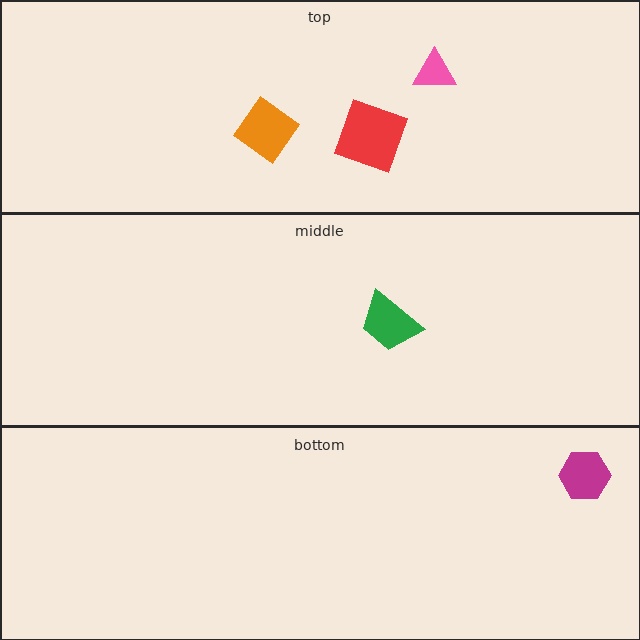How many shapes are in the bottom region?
1.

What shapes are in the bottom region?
The magenta hexagon.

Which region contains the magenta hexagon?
The bottom region.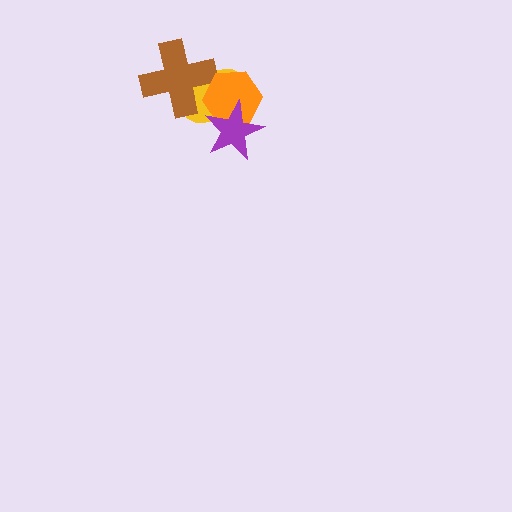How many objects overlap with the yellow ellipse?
3 objects overlap with the yellow ellipse.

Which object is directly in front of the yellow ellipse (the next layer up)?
The brown cross is directly in front of the yellow ellipse.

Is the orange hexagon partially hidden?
Yes, it is partially covered by another shape.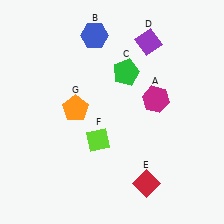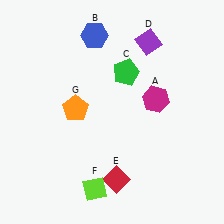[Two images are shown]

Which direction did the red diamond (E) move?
The red diamond (E) moved left.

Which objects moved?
The objects that moved are: the red diamond (E), the lime diamond (F).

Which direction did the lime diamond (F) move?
The lime diamond (F) moved down.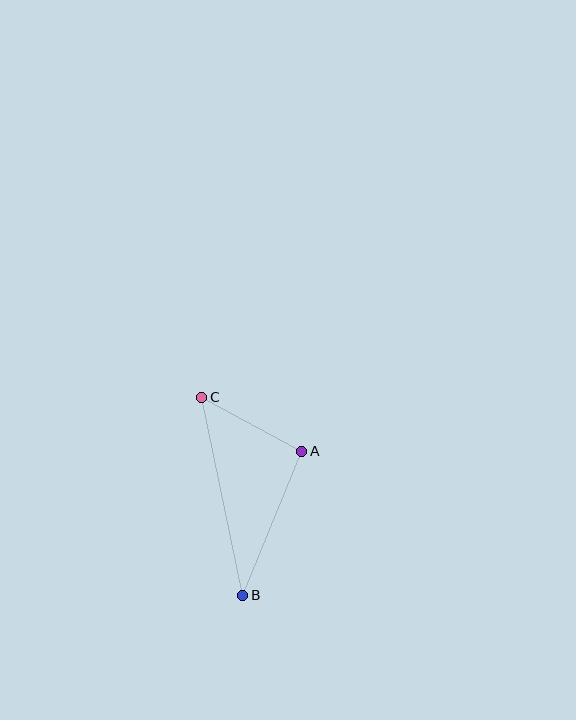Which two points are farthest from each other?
Points B and C are farthest from each other.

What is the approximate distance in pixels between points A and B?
The distance between A and B is approximately 156 pixels.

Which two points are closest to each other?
Points A and C are closest to each other.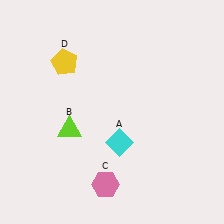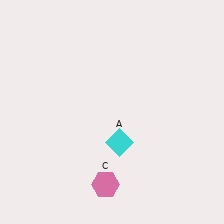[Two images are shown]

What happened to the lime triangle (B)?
The lime triangle (B) was removed in Image 2. It was in the bottom-left area of Image 1.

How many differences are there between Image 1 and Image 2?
There are 2 differences between the two images.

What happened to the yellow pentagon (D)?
The yellow pentagon (D) was removed in Image 2. It was in the top-left area of Image 1.